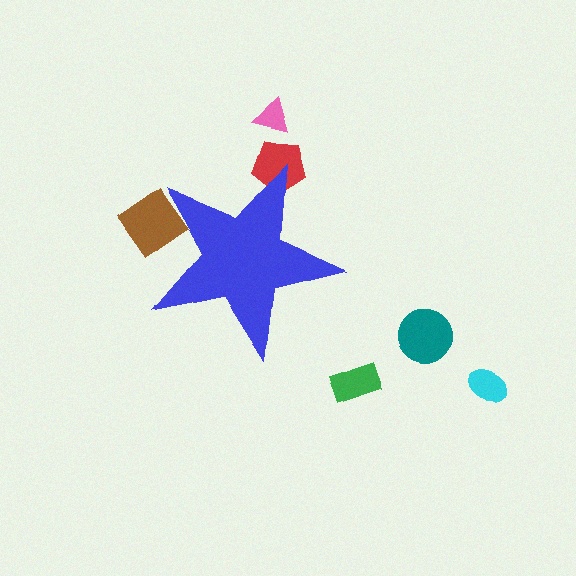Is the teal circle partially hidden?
No, the teal circle is fully visible.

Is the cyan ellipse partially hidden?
No, the cyan ellipse is fully visible.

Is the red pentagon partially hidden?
Yes, the red pentagon is partially hidden behind the blue star.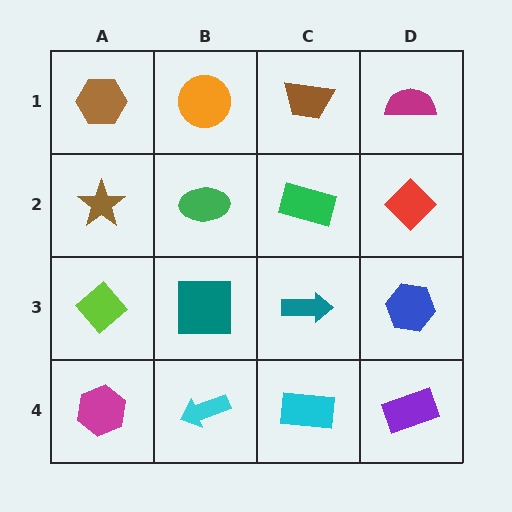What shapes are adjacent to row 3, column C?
A green rectangle (row 2, column C), a cyan rectangle (row 4, column C), a teal square (row 3, column B), a blue hexagon (row 3, column D).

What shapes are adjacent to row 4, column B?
A teal square (row 3, column B), a magenta hexagon (row 4, column A), a cyan rectangle (row 4, column C).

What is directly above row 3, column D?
A red diamond.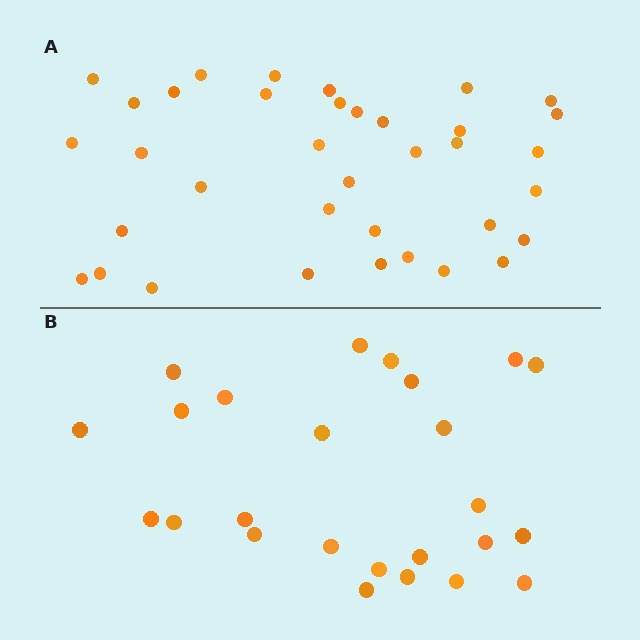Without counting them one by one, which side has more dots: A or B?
Region A (the top region) has more dots.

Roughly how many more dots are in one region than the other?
Region A has roughly 12 or so more dots than region B.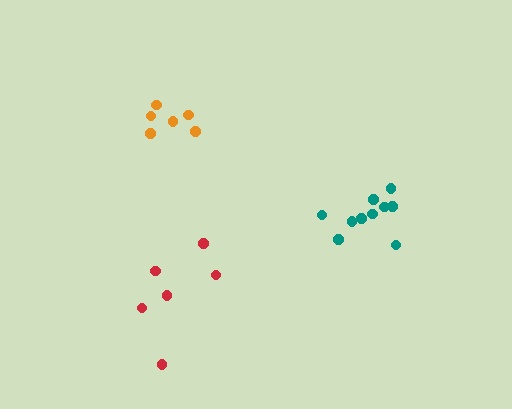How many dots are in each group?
Group 1: 6 dots, Group 2: 6 dots, Group 3: 10 dots (22 total).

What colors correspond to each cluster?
The clusters are colored: orange, red, teal.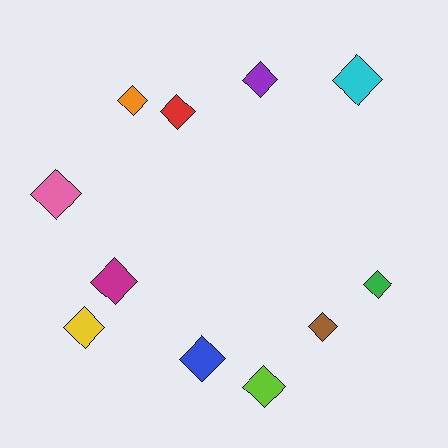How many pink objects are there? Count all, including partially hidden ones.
There is 1 pink object.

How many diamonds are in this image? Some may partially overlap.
There are 11 diamonds.